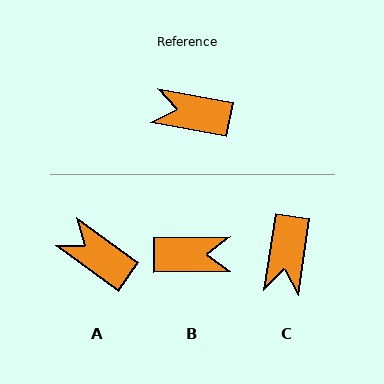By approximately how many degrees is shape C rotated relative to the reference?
Approximately 92 degrees counter-clockwise.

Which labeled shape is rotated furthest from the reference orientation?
B, about 169 degrees away.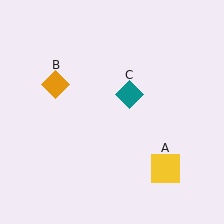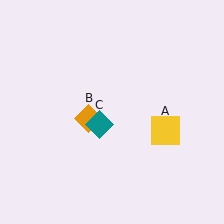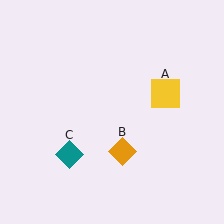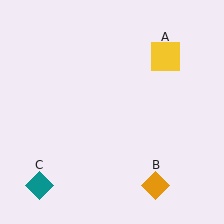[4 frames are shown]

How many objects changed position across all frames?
3 objects changed position: yellow square (object A), orange diamond (object B), teal diamond (object C).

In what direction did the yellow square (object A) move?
The yellow square (object A) moved up.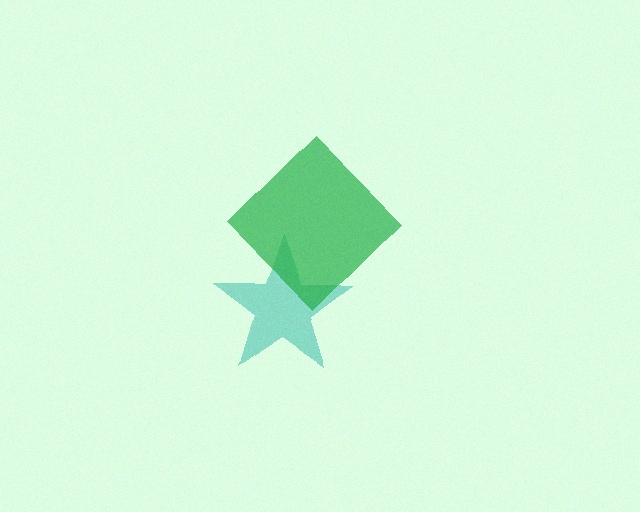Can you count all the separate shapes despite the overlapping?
Yes, there are 2 separate shapes.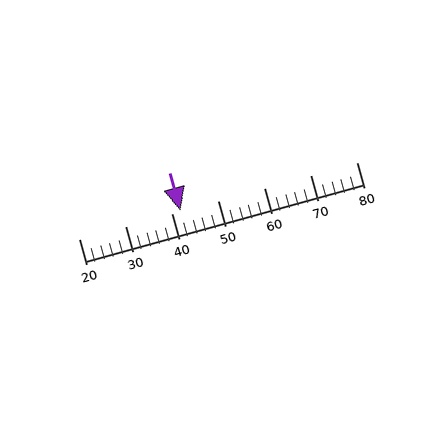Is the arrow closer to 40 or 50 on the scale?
The arrow is closer to 40.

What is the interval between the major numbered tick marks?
The major tick marks are spaced 10 units apart.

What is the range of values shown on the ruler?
The ruler shows values from 20 to 80.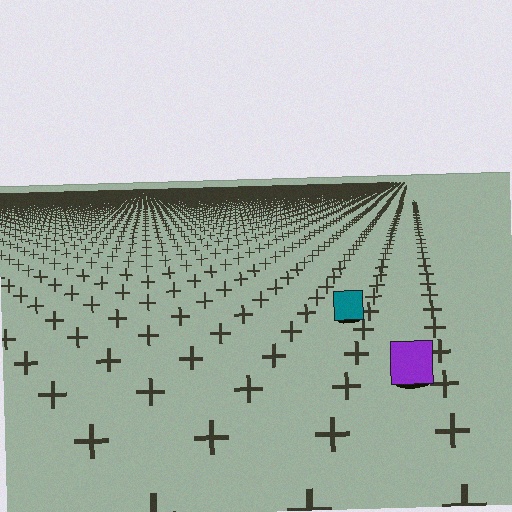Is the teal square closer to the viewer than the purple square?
No. The purple square is closer — you can tell from the texture gradient: the ground texture is coarser near it.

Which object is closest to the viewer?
The purple square is closest. The texture marks near it are larger and more spread out.